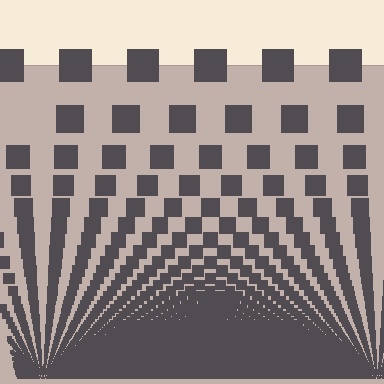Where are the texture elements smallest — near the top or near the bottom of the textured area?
Near the bottom.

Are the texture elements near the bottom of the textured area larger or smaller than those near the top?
Smaller. The gradient is inverted — elements near the bottom are smaller and denser.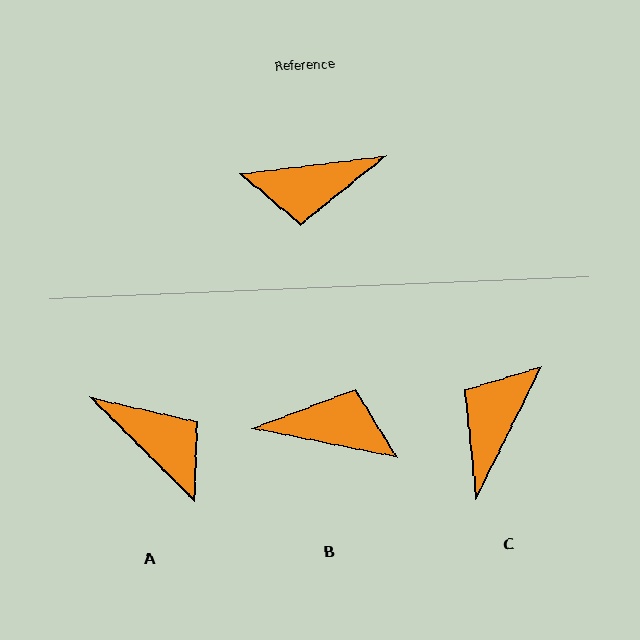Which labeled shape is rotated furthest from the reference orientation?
B, about 162 degrees away.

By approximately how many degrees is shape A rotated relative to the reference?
Approximately 128 degrees counter-clockwise.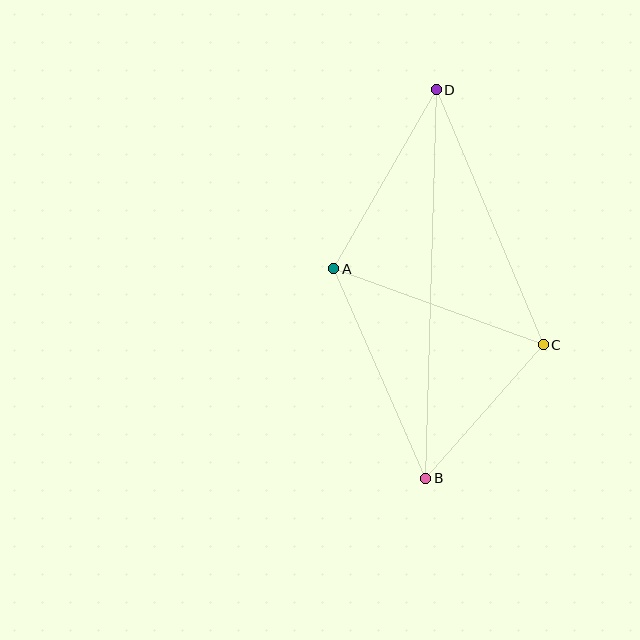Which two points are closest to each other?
Points B and C are closest to each other.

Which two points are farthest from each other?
Points B and D are farthest from each other.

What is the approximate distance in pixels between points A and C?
The distance between A and C is approximately 223 pixels.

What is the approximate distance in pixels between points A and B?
The distance between A and B is approximately 229 pixels.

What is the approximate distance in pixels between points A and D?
The distance between A and D is approximately 206 pixels.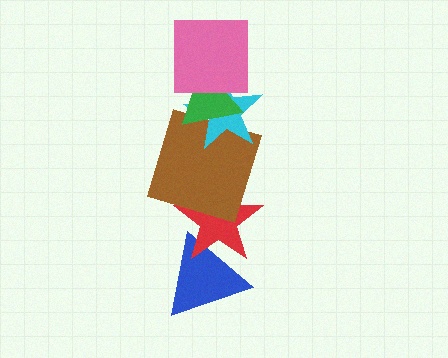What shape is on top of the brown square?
The cyan star is on top of the brown square.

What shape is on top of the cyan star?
The green triangle is on top of the cyan star.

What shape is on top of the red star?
The brown square is on top of the red star.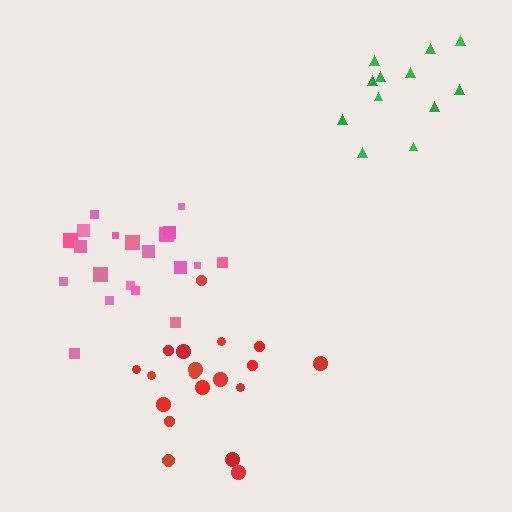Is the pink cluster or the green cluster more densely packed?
Pink.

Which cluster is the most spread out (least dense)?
Green.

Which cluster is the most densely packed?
Pink.